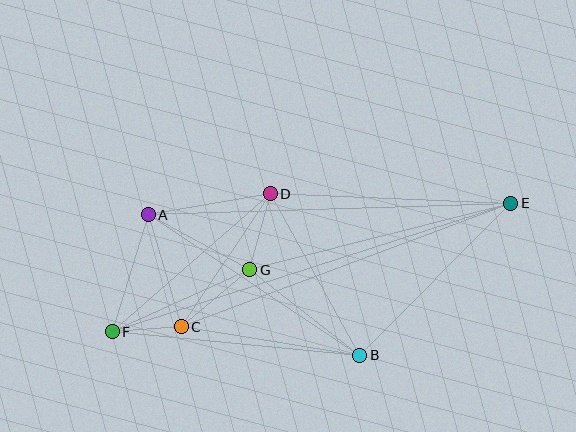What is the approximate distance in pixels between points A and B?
The distance between A and B is approximately 254 pixels.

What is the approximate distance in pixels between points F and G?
The distance between F and G is approximately 151 pixels.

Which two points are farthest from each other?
Points E and F are farthest from each other.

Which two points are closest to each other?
Points C and F are closest to each other.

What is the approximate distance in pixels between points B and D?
The distance between B and D is approximately 184 pixels.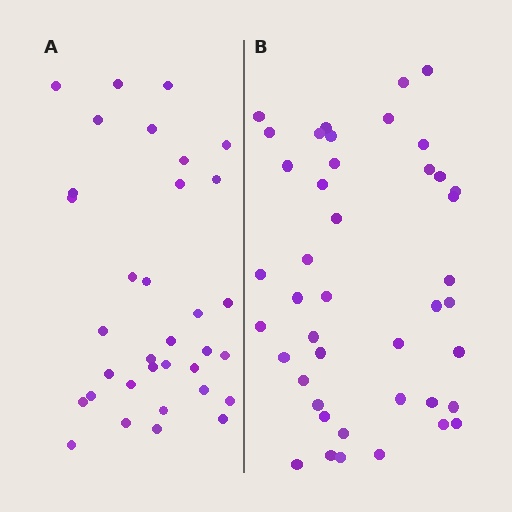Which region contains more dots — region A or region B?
Region B (the right region) has more dots.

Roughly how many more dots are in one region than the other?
Region B has roughly 8 or so more dots than region A.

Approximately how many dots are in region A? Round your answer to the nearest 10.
About 30 dots. (The exact count is 34, which rounds to 30.)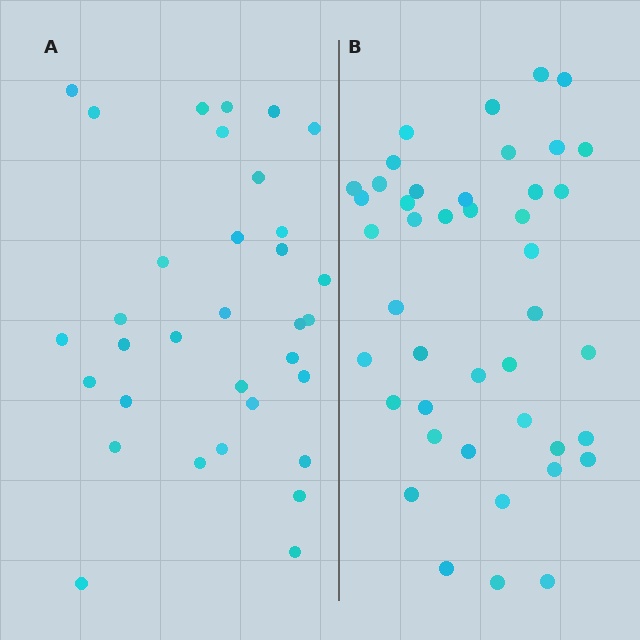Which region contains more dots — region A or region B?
Region B (the right region) has more dots.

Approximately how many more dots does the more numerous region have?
Region B has roughly 10 or so more dots than region A.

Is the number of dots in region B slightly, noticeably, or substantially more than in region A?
Region B has noticeably more, but not dramatically so. The ratio is roughly 1.3 to 1.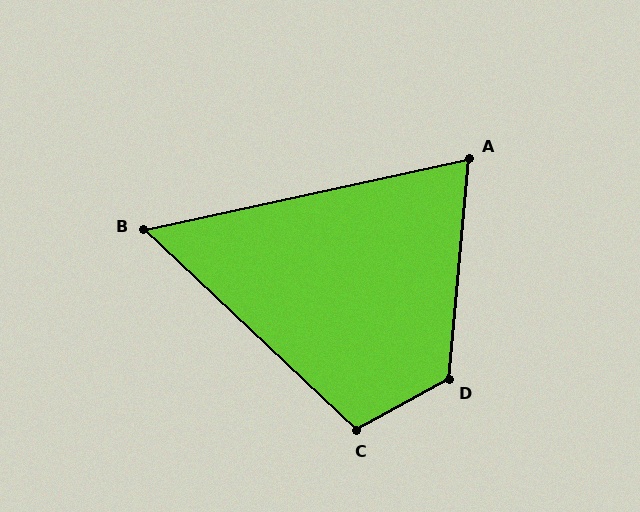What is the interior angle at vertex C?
Approximately 108 degrees (obtuse).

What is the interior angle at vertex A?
Approximately 72 degrees (acute).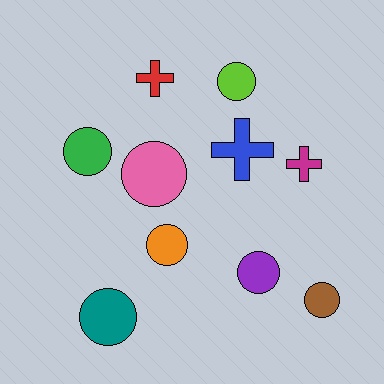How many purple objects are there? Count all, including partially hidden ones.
There is 1 purple object.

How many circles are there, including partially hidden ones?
There are 7 circles.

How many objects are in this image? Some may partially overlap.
There are 10 objects.